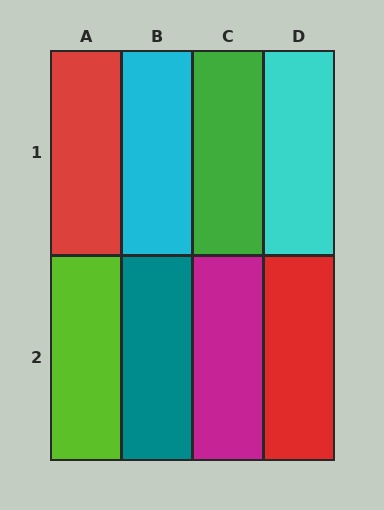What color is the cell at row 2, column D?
Red.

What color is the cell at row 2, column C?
Magenta.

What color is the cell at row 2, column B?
Teal.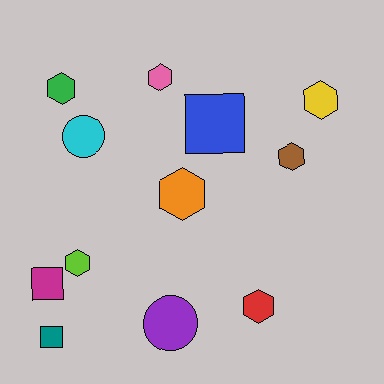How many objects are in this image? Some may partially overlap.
There are 12 objects.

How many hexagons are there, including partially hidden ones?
There are 7 hexagons.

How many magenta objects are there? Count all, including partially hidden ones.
There is 1 magenta object.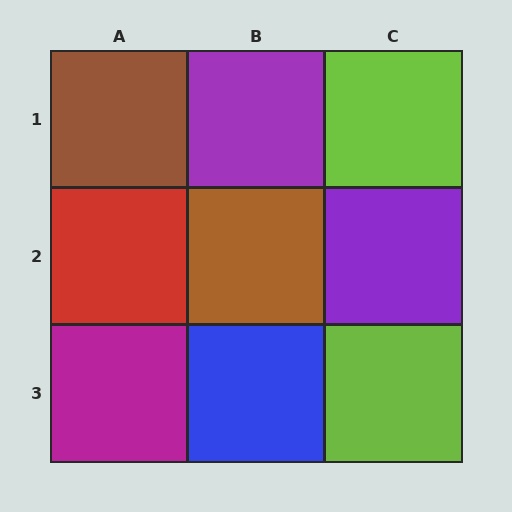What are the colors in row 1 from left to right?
Brown, purple, lime.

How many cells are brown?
2 cells are brown.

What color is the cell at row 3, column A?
Magenta.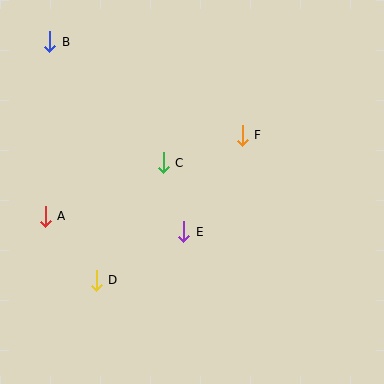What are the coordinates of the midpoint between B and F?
The midpoint between B and F is at (146, 88).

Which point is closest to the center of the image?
Point E at (184, 232) is closest to the center.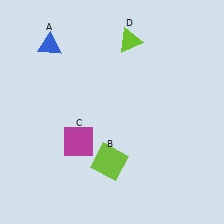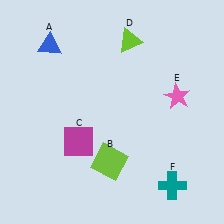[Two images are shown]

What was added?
A pink star (E), a teal cross (F) were added in Image 2.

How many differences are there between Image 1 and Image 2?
There are 2 differences between the two images.